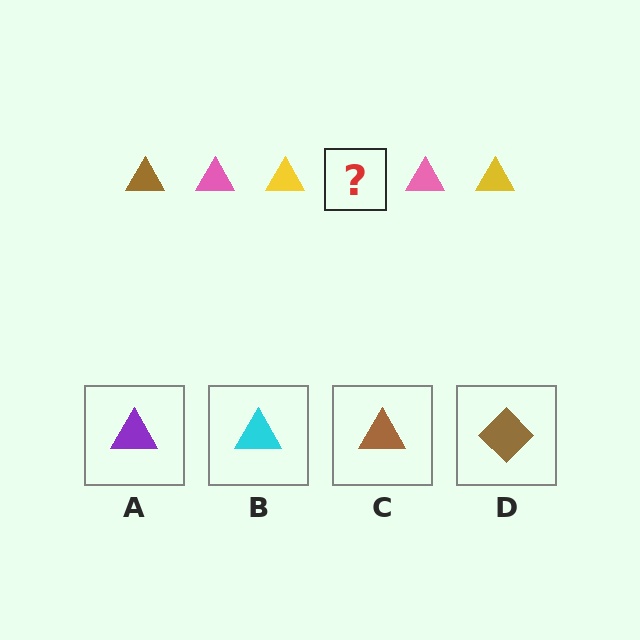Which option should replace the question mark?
Option C.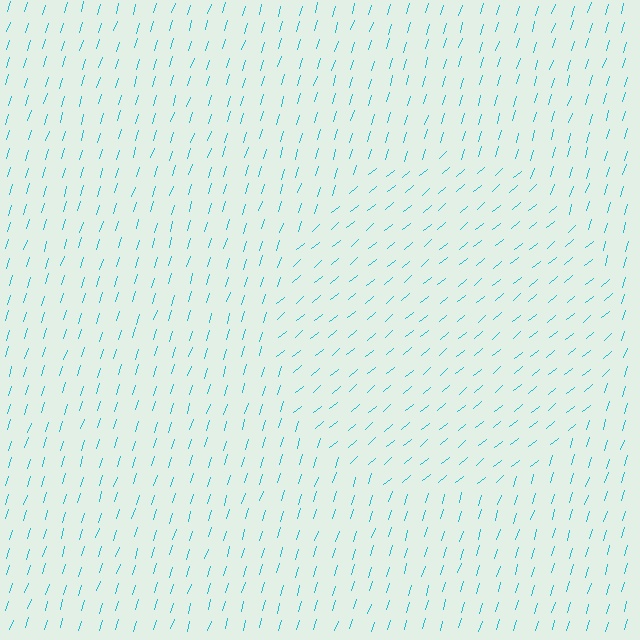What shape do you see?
I see a circle.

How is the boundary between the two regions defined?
The boundary is defined purely by a change in line orientation (approximately 32 degrees difference). All lines are the same color and thickness.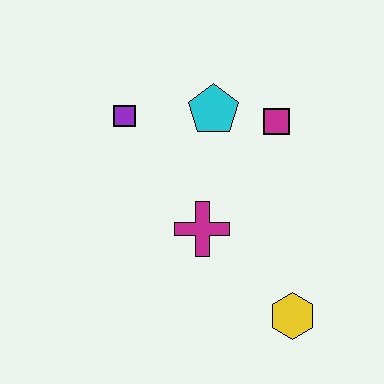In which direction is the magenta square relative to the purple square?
The magenta square is to the right of the purple square.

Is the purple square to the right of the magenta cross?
No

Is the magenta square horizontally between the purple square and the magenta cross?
No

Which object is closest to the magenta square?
The cyan pentagon is closest to the magenta square.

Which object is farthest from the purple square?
The yellow hexagon is farthest from the purple square.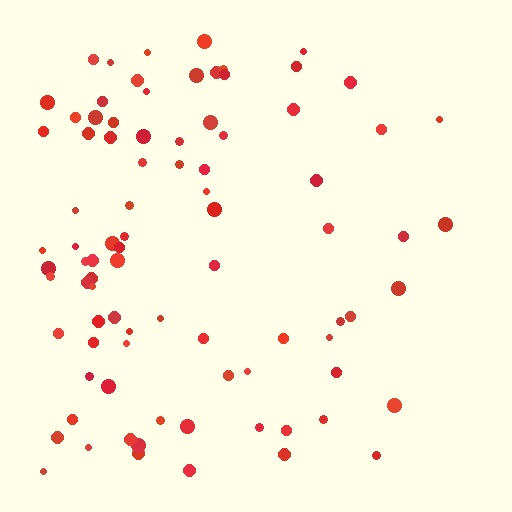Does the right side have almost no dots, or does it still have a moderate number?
Still a moderate number, just noticeably fewer than the left.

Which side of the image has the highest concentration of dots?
The left.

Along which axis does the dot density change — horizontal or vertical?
Horizontal.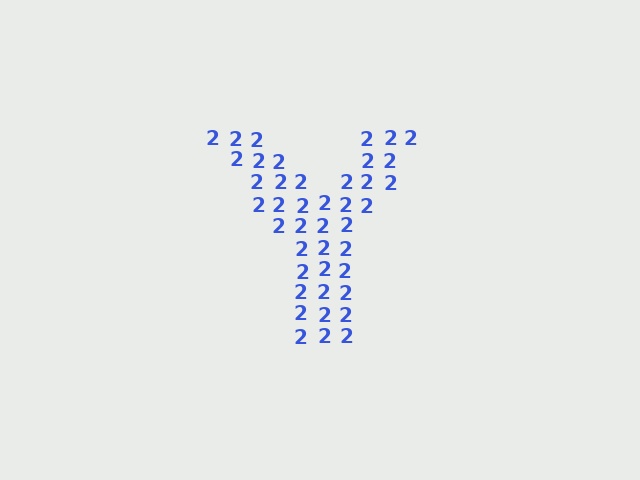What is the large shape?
The large shape is the letter Y.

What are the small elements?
The small elements are digit 2's.